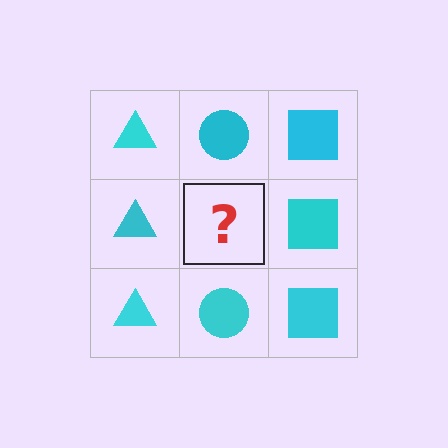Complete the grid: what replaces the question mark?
The question mark should be replaced with a cyan circle.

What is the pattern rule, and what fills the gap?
The rule is that each column has a consistent shape. The gap should be filled with a cyan circle.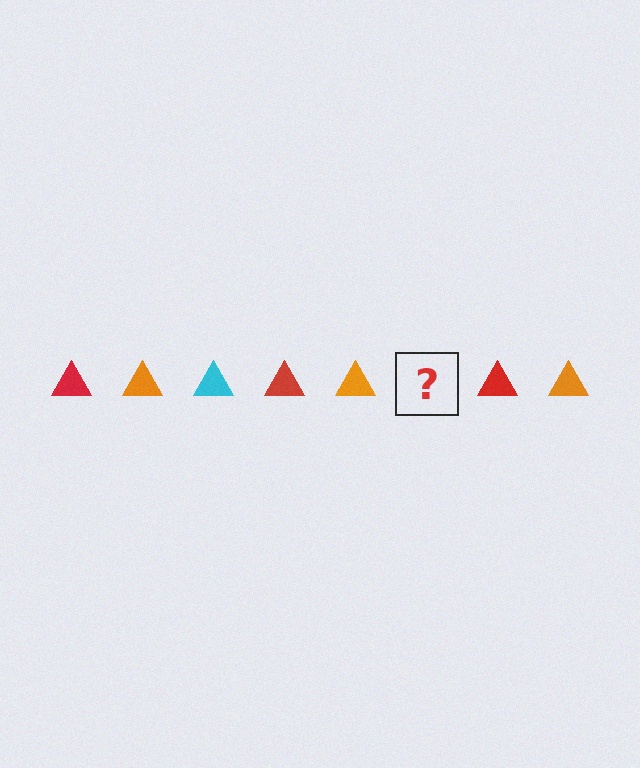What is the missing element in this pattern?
The missing element is a cyan triangle.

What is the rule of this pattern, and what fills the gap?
The rule is that the pattern cycles through red, orange, cyan triangles. The gap should be filled with a cyan triangle.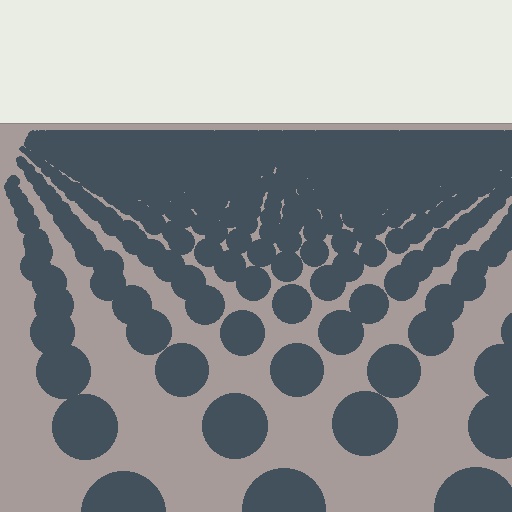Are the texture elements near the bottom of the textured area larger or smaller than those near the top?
Larger. Near the bottom, elements are closer to the viewer and appear at a bigger on-screen size.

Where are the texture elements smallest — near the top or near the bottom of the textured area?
Near the top.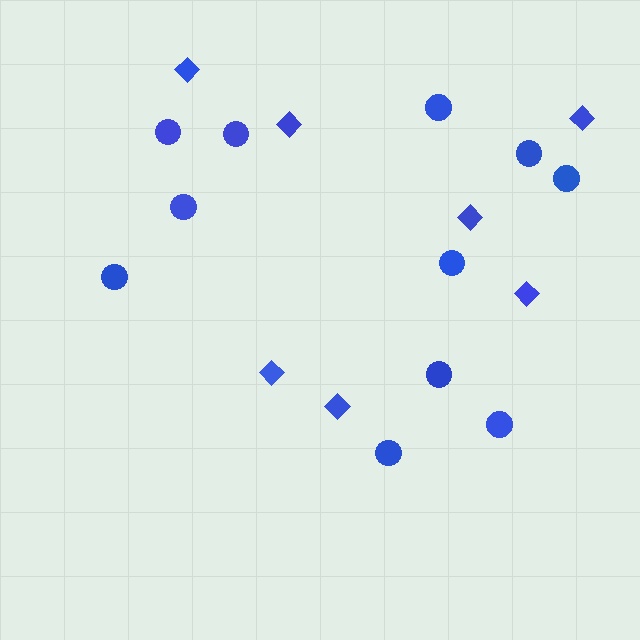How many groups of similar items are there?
There are 2 groups: one group of circles (11) and one group of diamonds (7).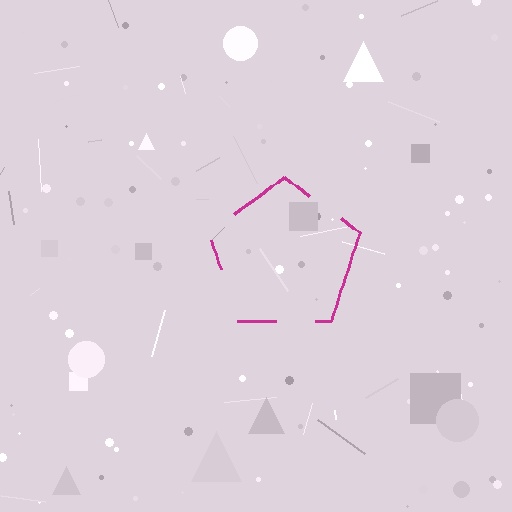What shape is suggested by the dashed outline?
The dashed outline suggests a pentagon.